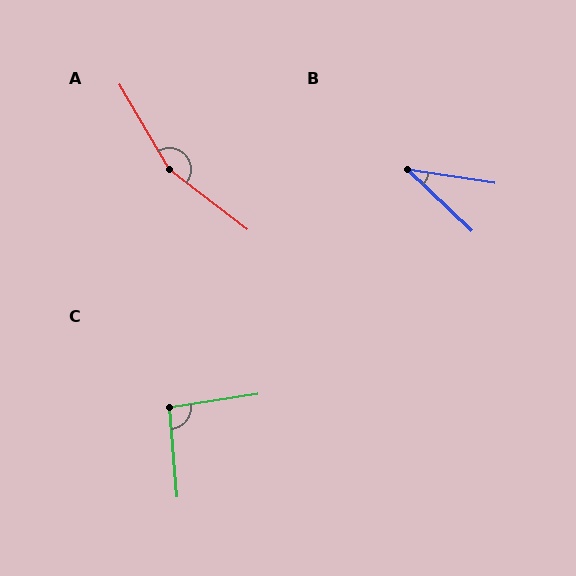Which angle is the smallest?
B, at approximately 35 degrees.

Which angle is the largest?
A, at approximately 158 degrees.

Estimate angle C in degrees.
Approximately 93 degrees.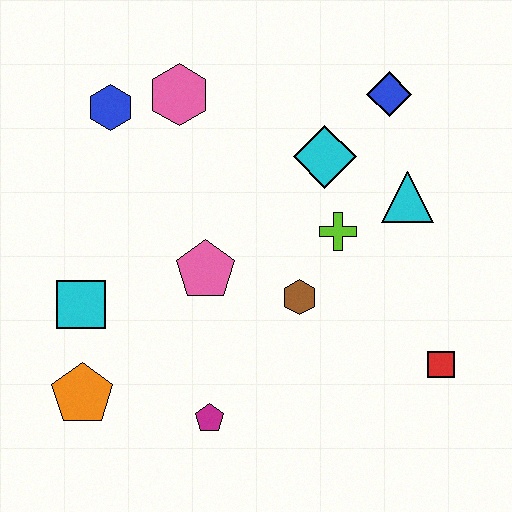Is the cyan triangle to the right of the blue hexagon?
Yes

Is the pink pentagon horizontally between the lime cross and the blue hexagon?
Yes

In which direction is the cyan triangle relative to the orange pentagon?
The cyan triangle is to the right of the orange pentagon.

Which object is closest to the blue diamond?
The cyan diamond is closest to the blue diamond.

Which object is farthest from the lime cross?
The orange pentagon is farthest from the lime cross.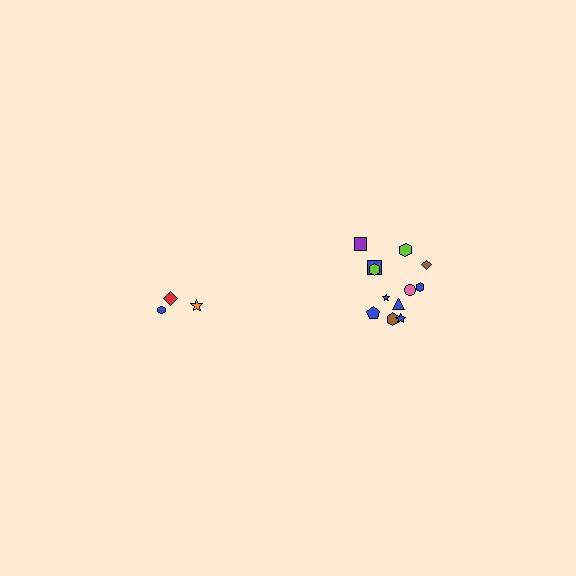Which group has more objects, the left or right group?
The right group.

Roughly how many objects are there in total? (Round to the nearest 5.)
Roughly 15 objects in total.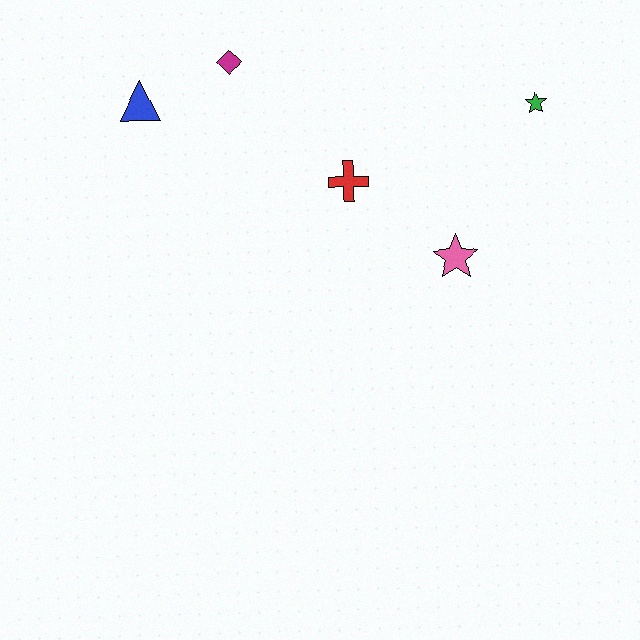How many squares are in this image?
There are no squares.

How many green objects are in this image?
There is 1 green object.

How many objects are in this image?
There are 5 objects.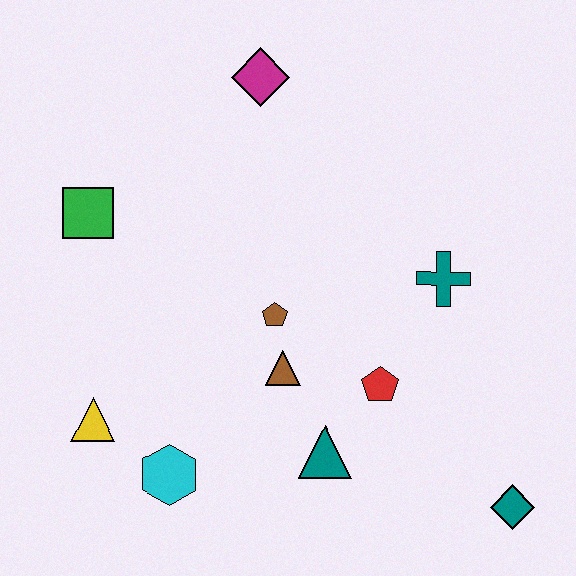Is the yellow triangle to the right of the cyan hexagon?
No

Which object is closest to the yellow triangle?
The cyan hexagon is closest to the yellow triangle.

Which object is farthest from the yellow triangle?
The teal diamond is farthest from the yellow triangle.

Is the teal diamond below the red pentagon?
Yes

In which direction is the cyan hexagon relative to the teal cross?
The cyan hexagon is to the left of the teal cross.